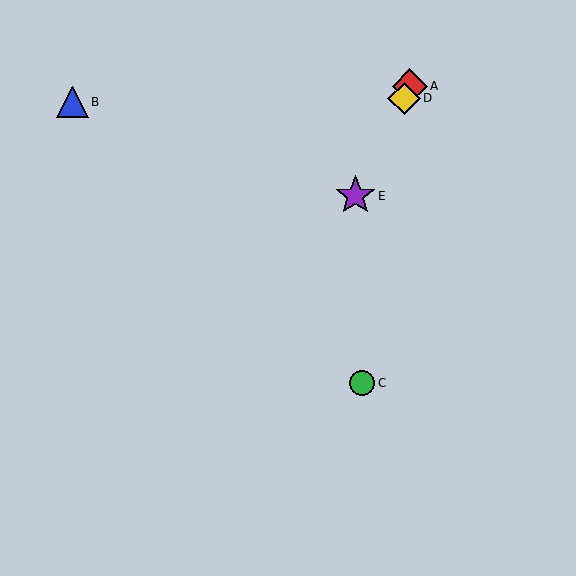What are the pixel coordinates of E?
Object E is at (355, 196).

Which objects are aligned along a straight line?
Objects A, D, E are aligned along a straight line.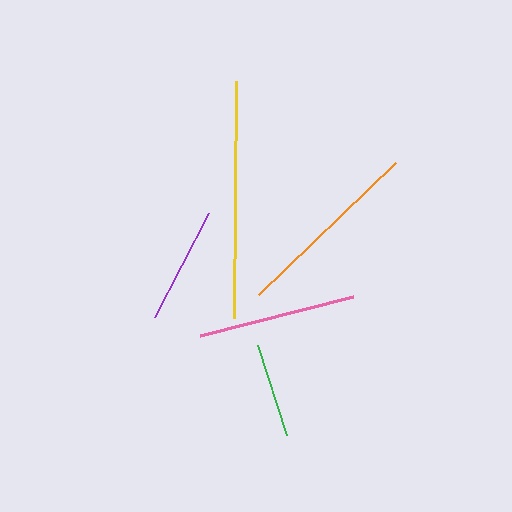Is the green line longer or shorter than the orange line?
The orange line is longer than the green line.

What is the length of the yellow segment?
The yellow segment is approximately 237 pixels long.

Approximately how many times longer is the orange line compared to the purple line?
The orange line is approximately 1.6 times the length of the purple line.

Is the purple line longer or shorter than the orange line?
The orange line is longer than the purple line.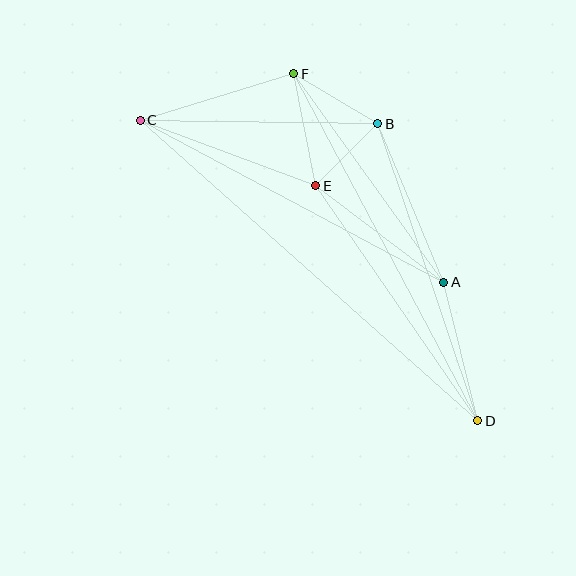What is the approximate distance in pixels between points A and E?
The distance between A and E is approximately 161 pixels.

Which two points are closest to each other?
Points B and E are closest to each other.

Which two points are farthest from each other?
Points C and D are farthest from each other.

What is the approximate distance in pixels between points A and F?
The distance between A and F is approximately 257 pixels.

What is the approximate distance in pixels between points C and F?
The distance between C and F is approximately 160 pixels.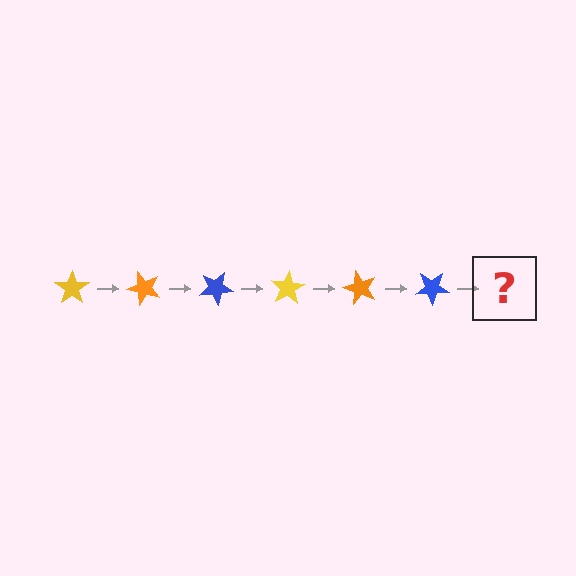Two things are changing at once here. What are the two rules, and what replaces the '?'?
The two rules are that it rotates 50 degrees each step and the color cycles through yellow, orange, and blue. The '?' should be a yellow star, rotated 300 degrees from the start.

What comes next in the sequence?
The next element should be a yellow star, rotated 300 degrees from the start.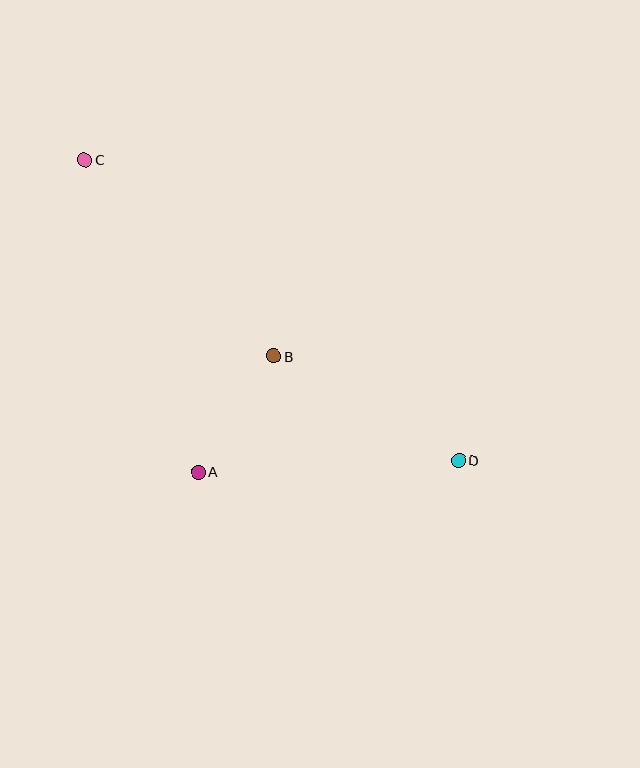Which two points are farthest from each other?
Points C and D are farthest from each other.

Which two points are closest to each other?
Points A and B are closest to each other.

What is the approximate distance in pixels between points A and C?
The distance between A and C is approximately 332 pixels.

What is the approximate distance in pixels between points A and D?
The distance between A and D is approximately 261 pixels.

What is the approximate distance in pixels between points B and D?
The distance between B and D is approximately 212 pixels.